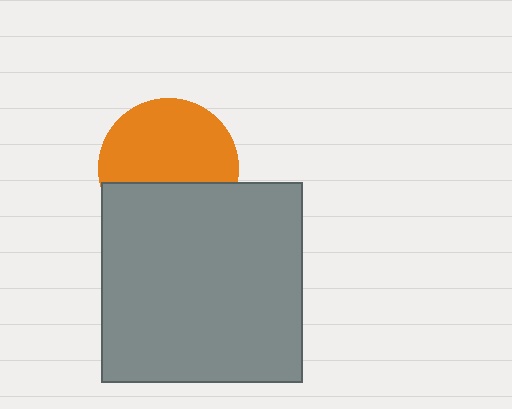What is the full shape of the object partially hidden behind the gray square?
The partially hidden object is an orange circle.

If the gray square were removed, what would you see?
You would see the complete orange circle.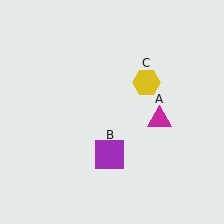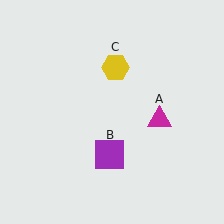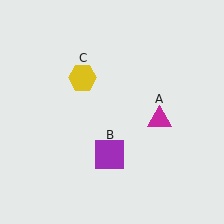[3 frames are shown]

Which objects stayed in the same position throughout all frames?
Magenta triangle (object A) and purple square (object B) remained stationary.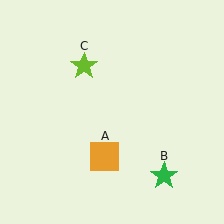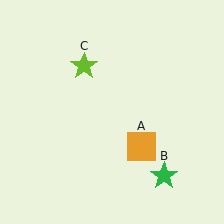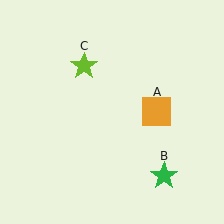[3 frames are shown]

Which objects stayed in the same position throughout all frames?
Green star (object B) and lime star (object C) remained stationary.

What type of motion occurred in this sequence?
The orange square (object A) rotated counterclockwise around the center of the scene.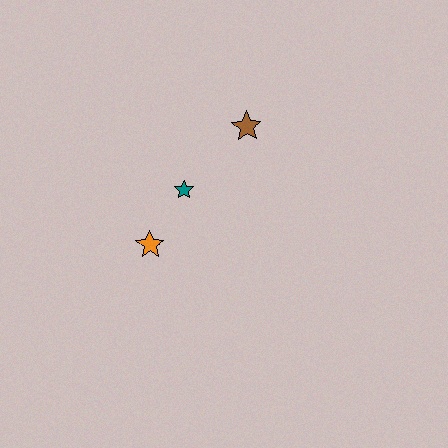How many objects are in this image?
There are 3 objects.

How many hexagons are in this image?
There are no hexagons.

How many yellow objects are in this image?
There are no yellow objects.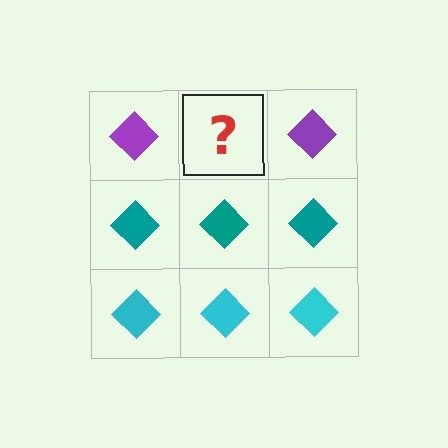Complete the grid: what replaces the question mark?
The question mark should be replaced with a purple diamond.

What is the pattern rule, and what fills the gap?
The rule is that each row has a consistent color. The gap should be filled with a purple diamond.